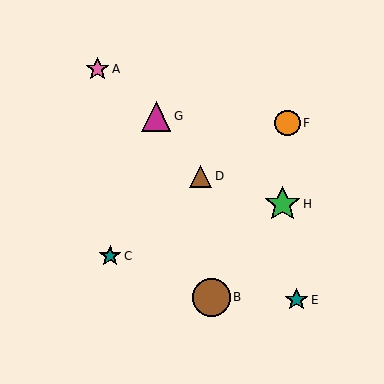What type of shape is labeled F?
Shape F is an orange circle.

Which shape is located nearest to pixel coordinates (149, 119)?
The magenta triangle (labeled G) at (156, 116) is nearest to that location.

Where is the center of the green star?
The center of the green star is at (282, 204).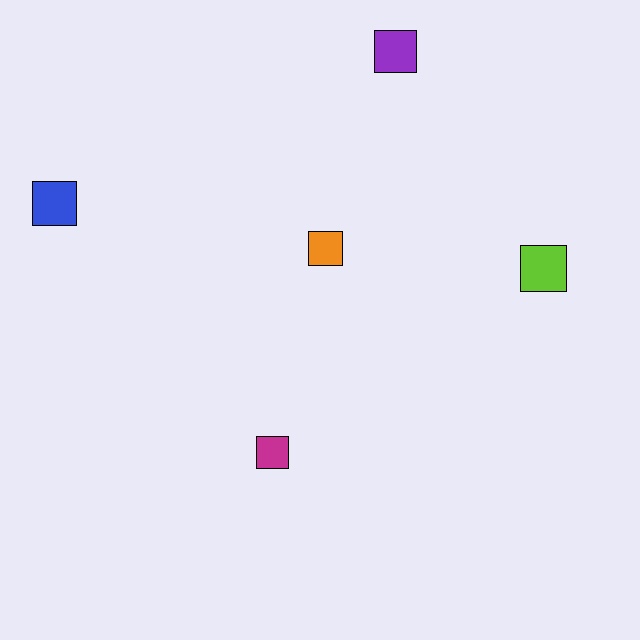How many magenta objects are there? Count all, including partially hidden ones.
There is 1 magenta object.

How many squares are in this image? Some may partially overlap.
There are 5 squares.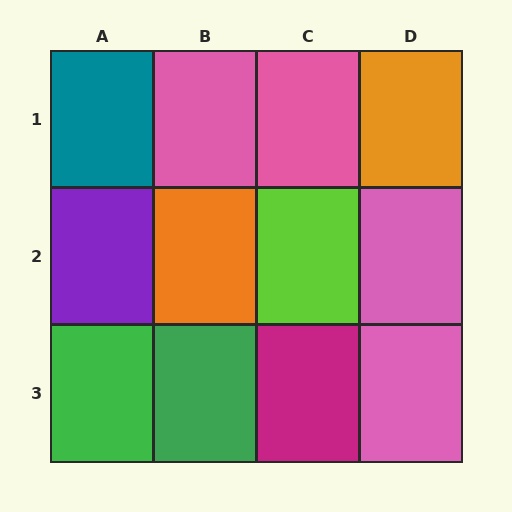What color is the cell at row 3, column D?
Pink.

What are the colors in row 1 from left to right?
Teal, pink, pink, orange.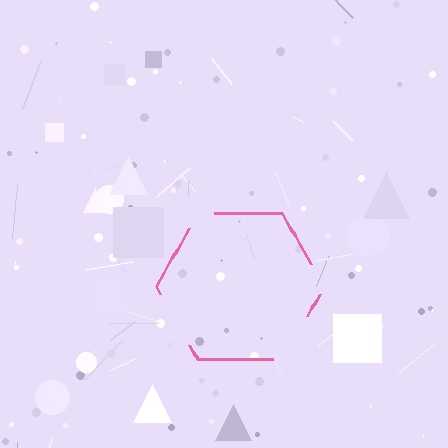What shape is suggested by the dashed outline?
The dashed outline suggests a hexagon.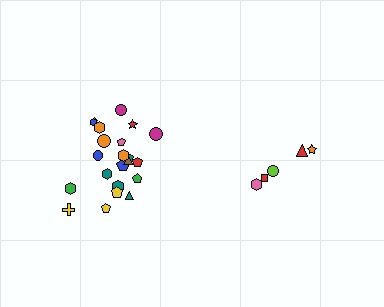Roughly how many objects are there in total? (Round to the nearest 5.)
Roughly 25 objects in total.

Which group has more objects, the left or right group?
The left group.